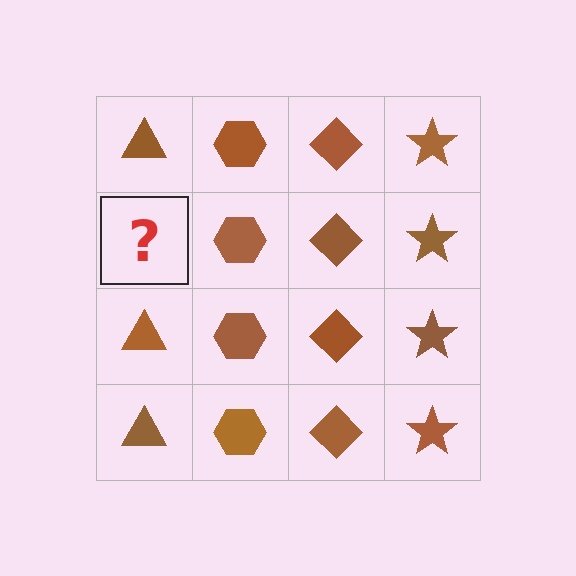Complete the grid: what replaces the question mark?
The question mark should be replaced with a brown triangle.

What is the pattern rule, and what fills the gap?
The rule is that each column has a consistent shape. The gap should be filled with a brown triangle.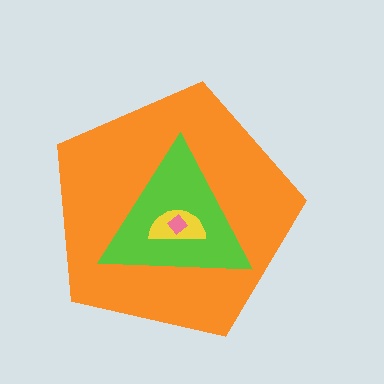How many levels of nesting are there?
4.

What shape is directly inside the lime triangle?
The yellow semicircle.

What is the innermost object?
The pink diamond.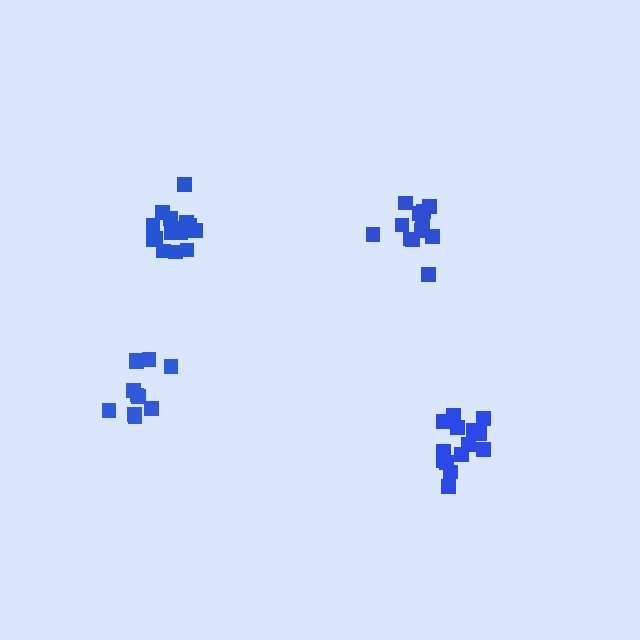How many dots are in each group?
Group 1: 11 dots, Group 2: 15 dots, Group 3: 15 dots, Group 4: 12 dots (53 total).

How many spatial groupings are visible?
There are 4 spatial groupings.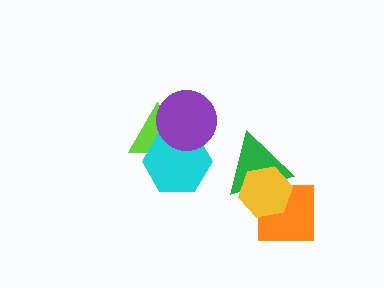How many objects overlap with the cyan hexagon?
2 objects overlap with the cyan hexagon.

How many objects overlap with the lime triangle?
2 objects overlap with the lime triangle.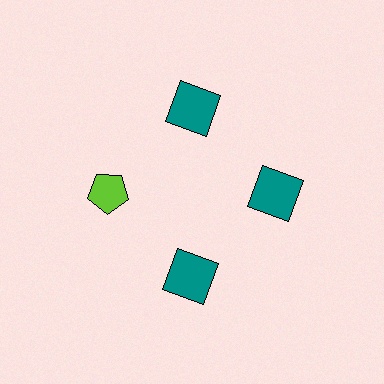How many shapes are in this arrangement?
There are 4 shapes arranged in a ring pattern.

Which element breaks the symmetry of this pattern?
The lime pentagon at roughly the 9 o'clock position breaks the symmetry. All other shapes are teal squares.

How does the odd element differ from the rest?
It differs in both color (lime instead of teal) and shape (pentagon instead of square).